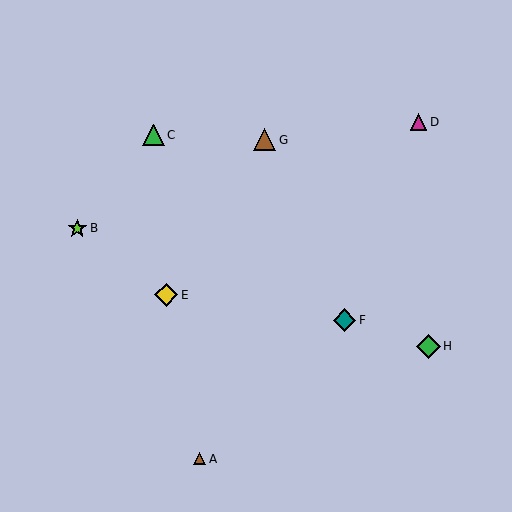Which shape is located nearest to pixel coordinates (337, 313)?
The teal diamond (labeled F) at (345, 320) is nearest to that location.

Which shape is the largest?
The green diamond (labeled H) is the largest.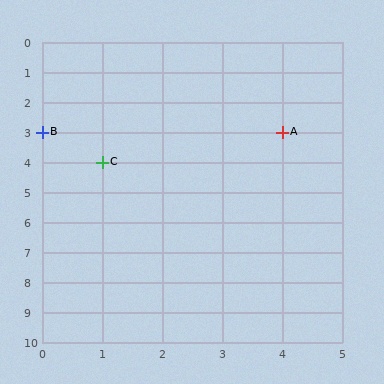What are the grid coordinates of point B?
Point B is at grid coordinates (0, 3).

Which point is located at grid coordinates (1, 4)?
Point C is at (1, 4).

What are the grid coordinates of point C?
Point C is at grid coordinates (1, 4).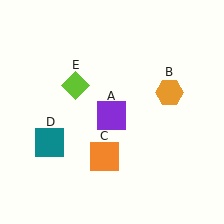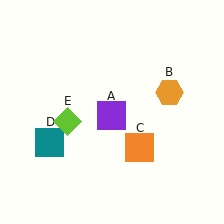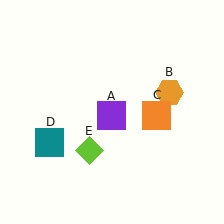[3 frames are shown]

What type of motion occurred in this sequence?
The orange square (object C), lime diamond (object E) rotated counterclockwise around the center of the scene.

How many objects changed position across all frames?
2 objects changed position: orange square (object C), lime diamond (object E).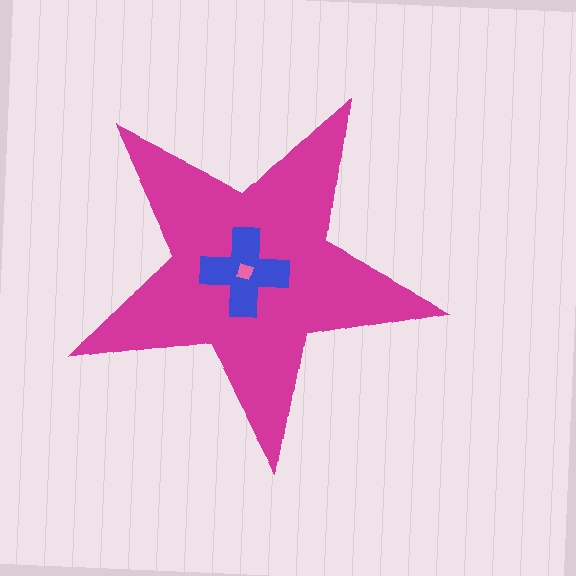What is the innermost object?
The pink square.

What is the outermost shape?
The magenta star.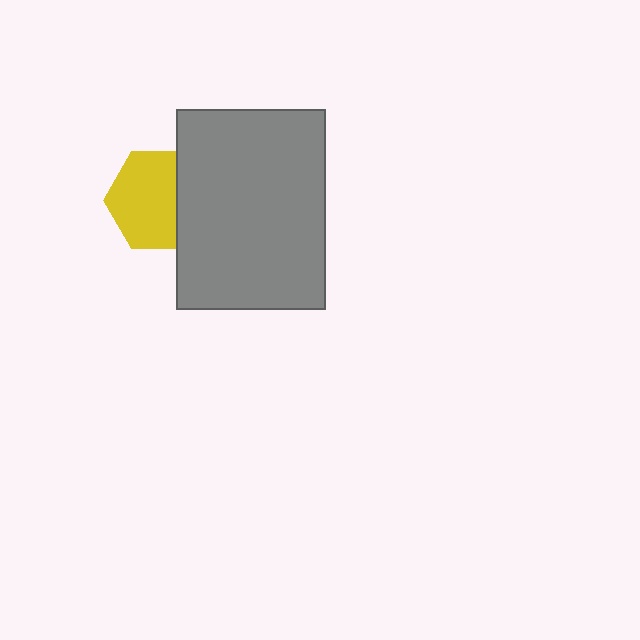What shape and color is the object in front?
The object in front is a gray rectangle.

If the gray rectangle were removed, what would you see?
You would see the complete yellow hexagon.